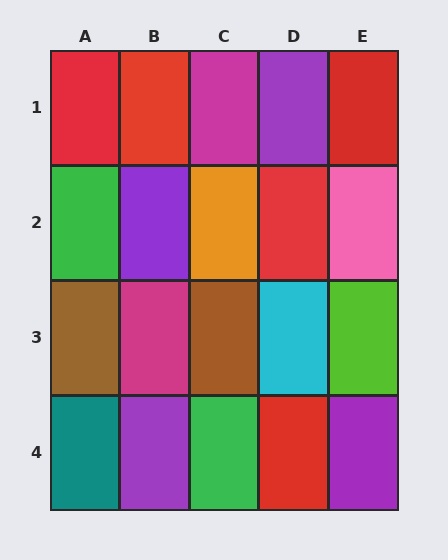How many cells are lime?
1 cell is lime.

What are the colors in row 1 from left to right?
Red, red, magenta, purple, red.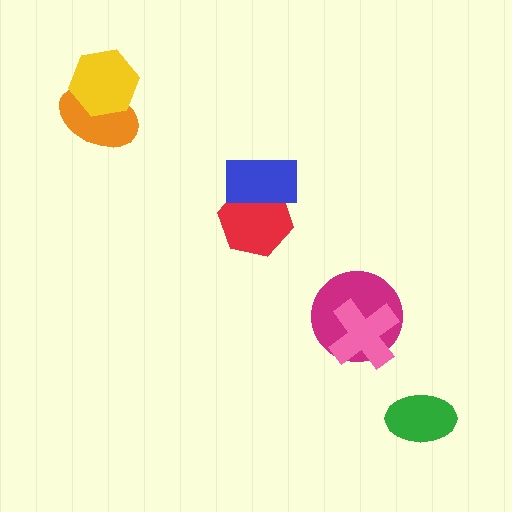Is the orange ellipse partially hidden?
Yes, it is partially covered by another shape.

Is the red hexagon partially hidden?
Yes, it is partially covered by another shape.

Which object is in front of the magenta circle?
The pink cross is in front of the magenta circle.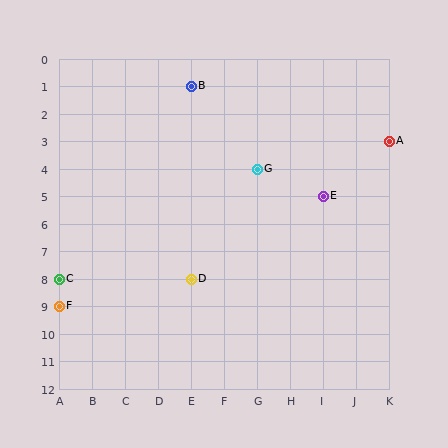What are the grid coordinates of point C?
Point C is at grid coordinates (A, 8).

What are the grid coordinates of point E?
Point E is at grid coordinates (I, 5).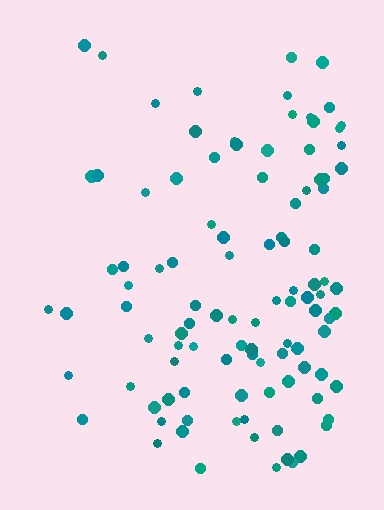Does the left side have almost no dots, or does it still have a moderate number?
Still a moderate number, just noticeably fewer than the right.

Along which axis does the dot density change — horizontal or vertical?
Horizontal.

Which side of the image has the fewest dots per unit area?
The left.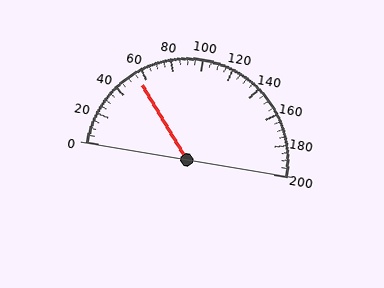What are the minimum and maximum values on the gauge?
The gauge ranges from 0 to 200.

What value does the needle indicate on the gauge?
The needle indicates approximately 55.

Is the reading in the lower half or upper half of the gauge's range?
The reading is in the lower half of the range (0 to 200).